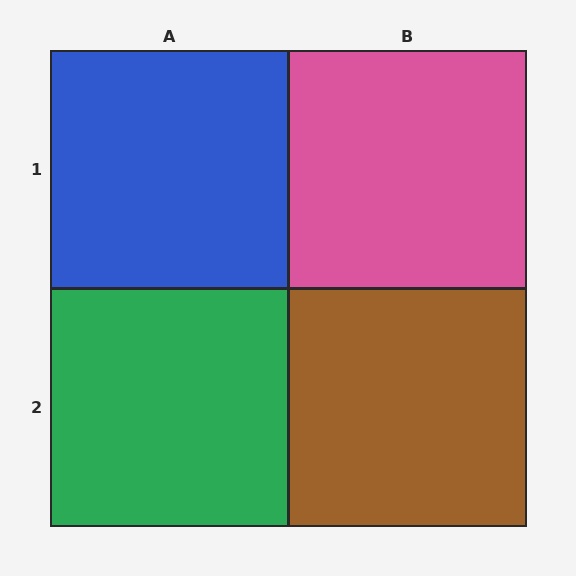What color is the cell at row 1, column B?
Pink.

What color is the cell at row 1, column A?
Blue.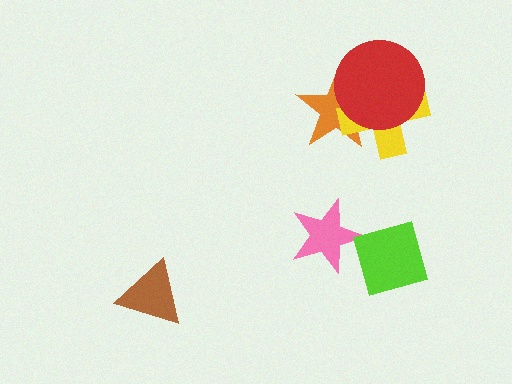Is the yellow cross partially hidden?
Yes, it is partially covered by another shape.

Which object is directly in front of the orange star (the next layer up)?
The yellow cross is directly in front of the orange star.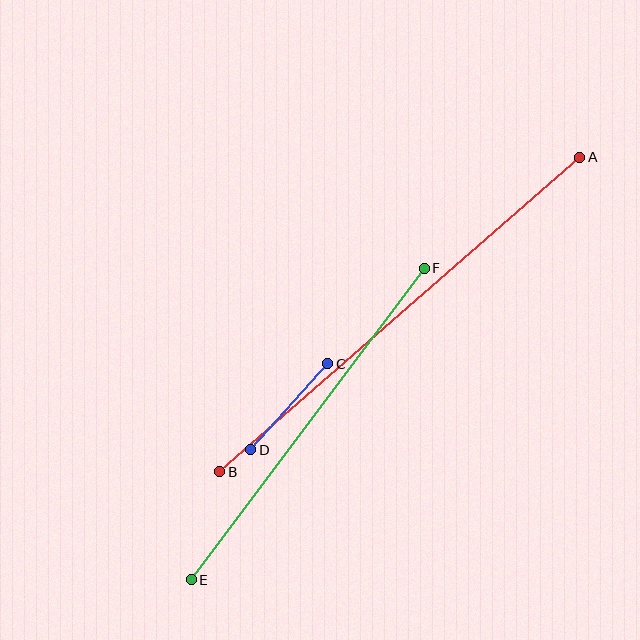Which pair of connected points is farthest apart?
Points A and B are farthest apart.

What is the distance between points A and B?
The distance is approximately 478 pixels.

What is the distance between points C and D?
The distance is approximately 115 pixels.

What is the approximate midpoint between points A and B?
The midpoint is at approximately (400, 315) pixels.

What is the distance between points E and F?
The distance is approximately 389 pixels.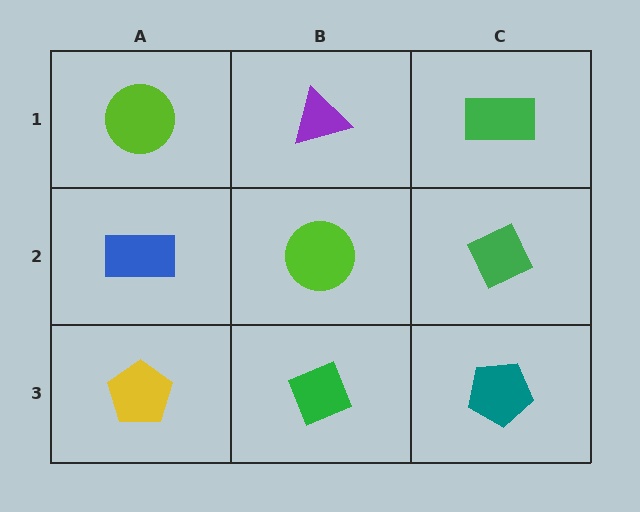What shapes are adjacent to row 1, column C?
A green diamond (row 2, column C), a purple triangle (row 1, column B).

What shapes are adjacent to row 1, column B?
A lime circle (row 2, column B), a lime circle (row 1, column A), a green rectangle (row 1, column C).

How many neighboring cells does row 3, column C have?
2.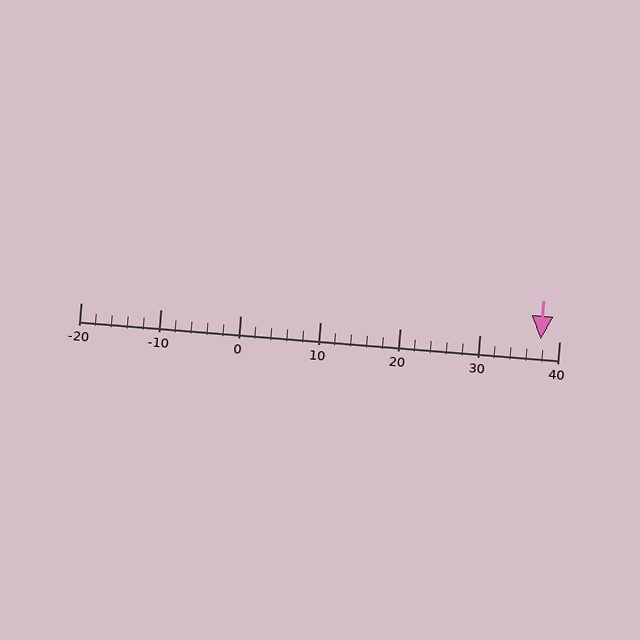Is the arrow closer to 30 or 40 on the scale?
The arrow is closer to 40.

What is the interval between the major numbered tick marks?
The major tick marks are spaced 10 units apart.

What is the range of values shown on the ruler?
The ruler shows values from -20 to 40.